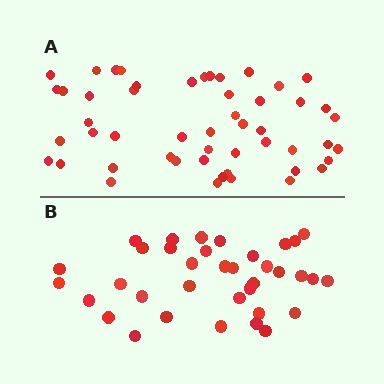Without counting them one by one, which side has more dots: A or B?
Region A (the top region) has more dots.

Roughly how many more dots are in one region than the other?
Region A has approximately 15 more dots than region B.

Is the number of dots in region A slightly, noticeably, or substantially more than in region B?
Region A has noticeably more, but not dramatically so. The ratio is roughly 1.4 to 1.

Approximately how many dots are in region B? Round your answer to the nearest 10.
About 40 dots. (The exact count is 36, which rounds to 40.)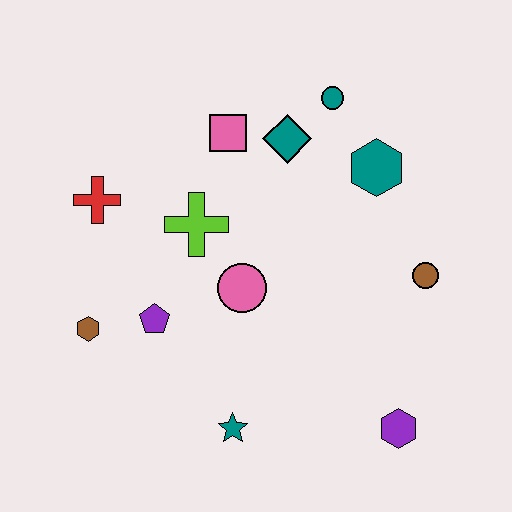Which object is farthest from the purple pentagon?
The teal circle is farthest from the purple pentagon.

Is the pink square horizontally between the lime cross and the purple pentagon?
No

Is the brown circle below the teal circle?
Yes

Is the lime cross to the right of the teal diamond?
No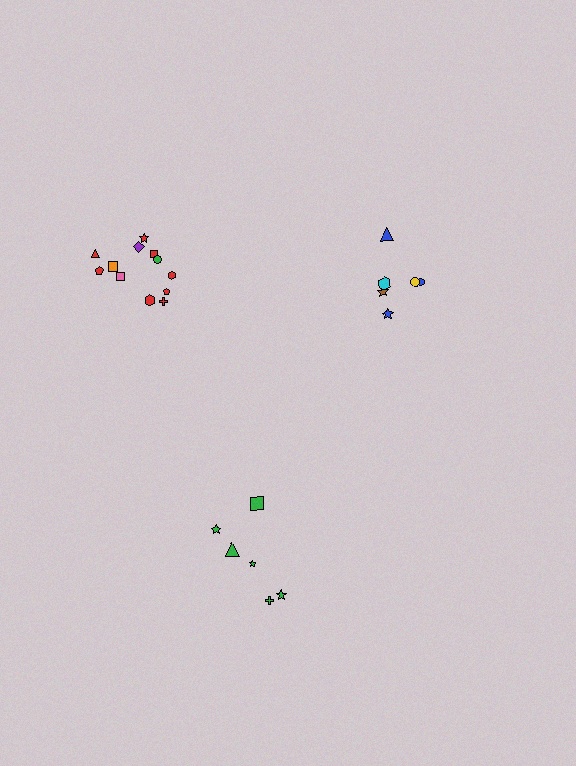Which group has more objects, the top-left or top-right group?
The top-left group.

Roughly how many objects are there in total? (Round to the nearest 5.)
Roughly 25 objects in total.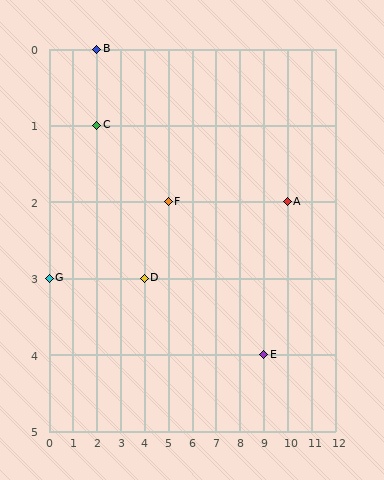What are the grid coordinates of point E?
Point E is at grid coordinates (9, 4).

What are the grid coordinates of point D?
Point D is at grid coordinates (4, 3).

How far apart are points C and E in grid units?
Points C and E are 7 columns and 3 rows apart (about 7.6 grid units diagonally).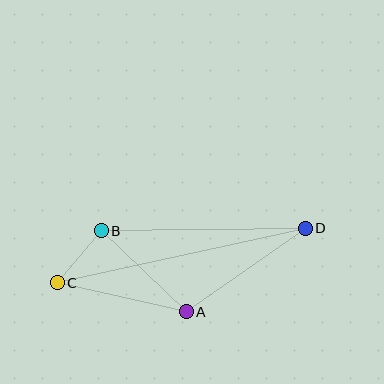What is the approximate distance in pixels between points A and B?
The distance between A and B is approximately 117 pixels.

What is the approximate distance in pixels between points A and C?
The distance between A and C is approximately 132 pixels.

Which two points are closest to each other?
Points B and C are closest to each other.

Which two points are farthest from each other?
Points C and D are farthest from each other.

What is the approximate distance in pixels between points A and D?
The distance between A and D is approximately 145 pixels.